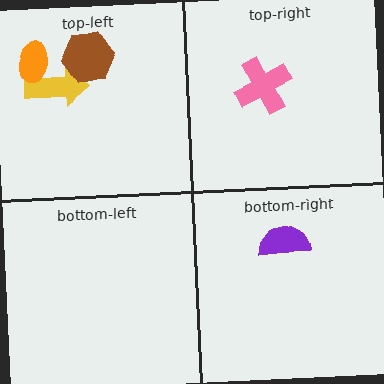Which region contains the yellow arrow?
The top-left region.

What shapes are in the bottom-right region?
The purple semicircle.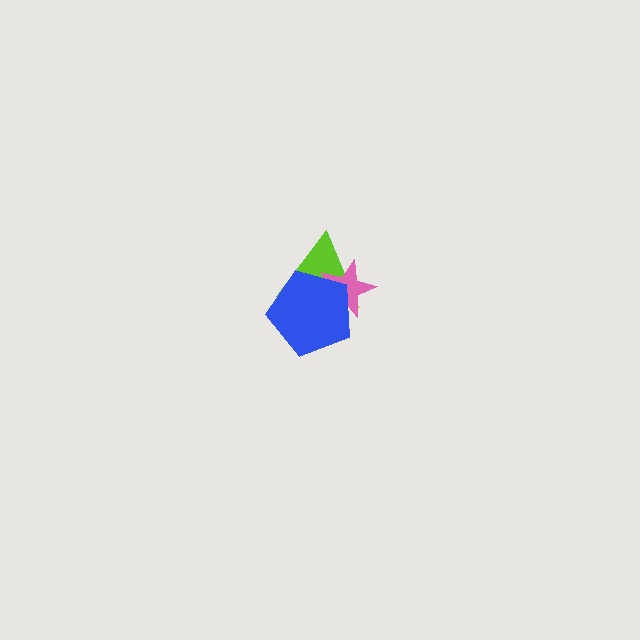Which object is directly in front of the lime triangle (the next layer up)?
The pink star is directly in front of the lime triangle.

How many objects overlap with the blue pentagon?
2 objects overlap with the blue pentagon.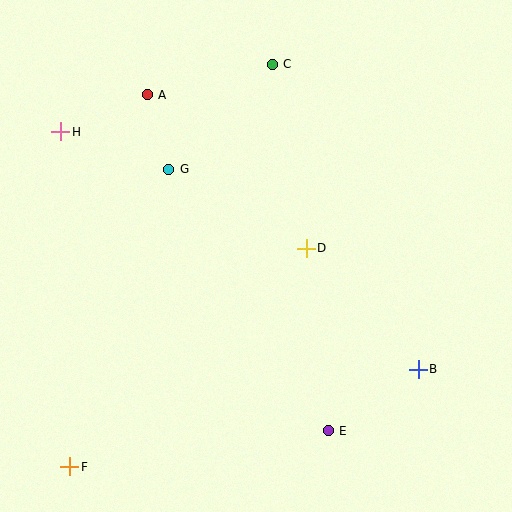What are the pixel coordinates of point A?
Point A is at (147, 95).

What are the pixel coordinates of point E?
Point E is at (328, 431).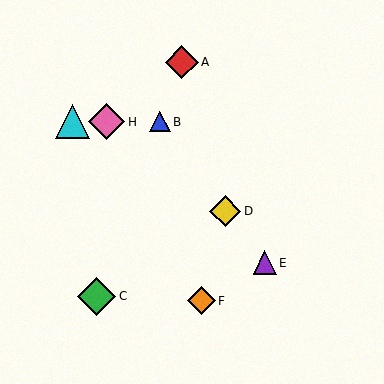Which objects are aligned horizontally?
Objects B, G, H are aligned horizontally.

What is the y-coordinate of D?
Object D is at y≈211.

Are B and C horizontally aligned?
No, B is at y≈122 and C is at y≈296.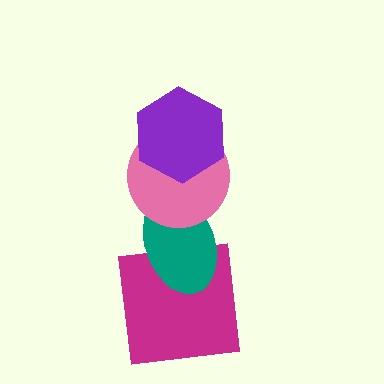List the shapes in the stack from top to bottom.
From top to bottom: the purple hexagon, the pink circle, the teal ellipse, the magenta square.